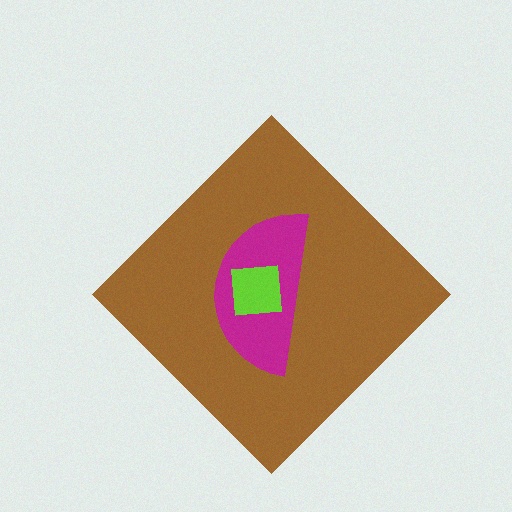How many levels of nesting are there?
3.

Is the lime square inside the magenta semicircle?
Yes.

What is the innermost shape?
The lime square.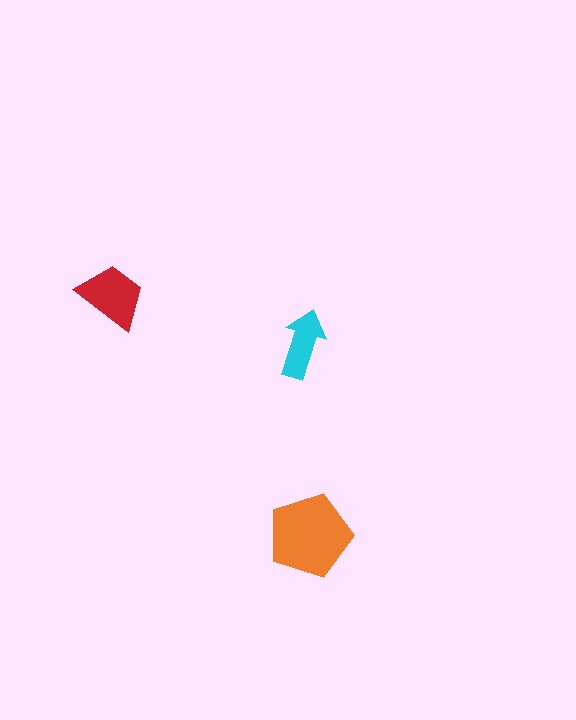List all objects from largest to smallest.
The orange pentagon, the red trapezoid, the cyan arrow.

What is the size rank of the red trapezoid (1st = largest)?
2nd.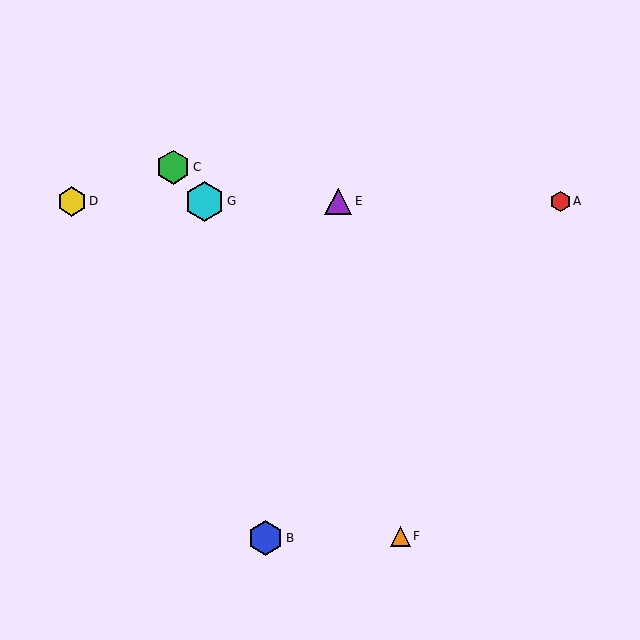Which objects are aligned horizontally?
Objects A, D, E, G are aligned horizontally.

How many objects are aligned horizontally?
4 objects (A, D, E, G) are aligned horizontally.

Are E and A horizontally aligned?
Yes, both are at y≈201.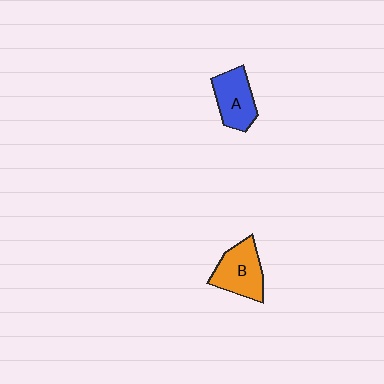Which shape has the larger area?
Shape B (orange).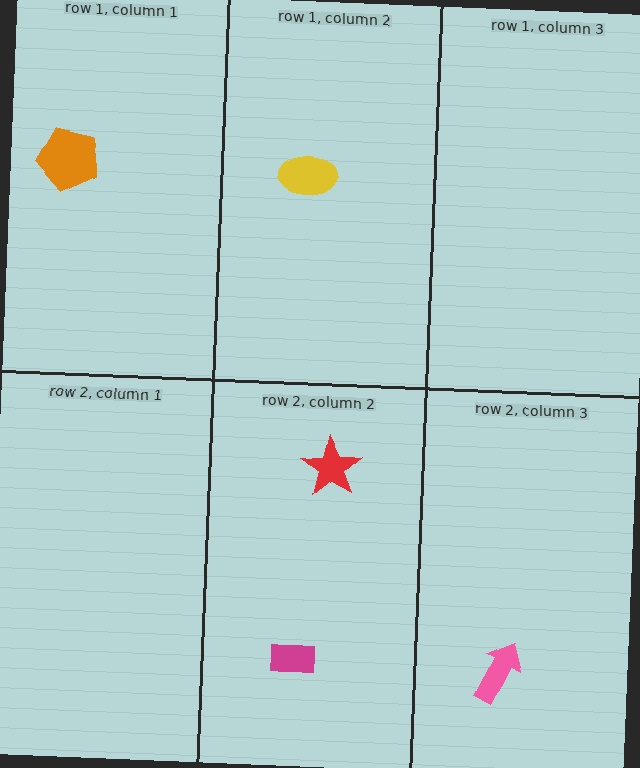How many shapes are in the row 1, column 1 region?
1.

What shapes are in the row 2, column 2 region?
The red star, the magenta rectangle.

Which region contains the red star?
The row 2, column 2 region.